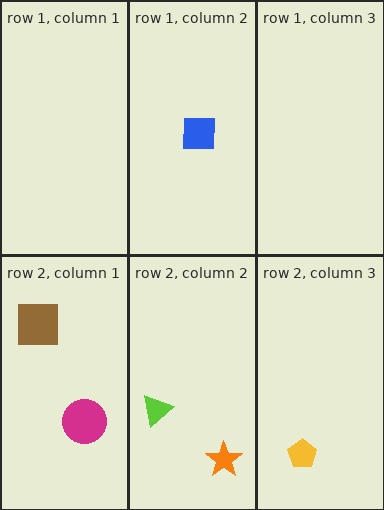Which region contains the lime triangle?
The row 2, column 2 region.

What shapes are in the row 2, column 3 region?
The yellow pentagon.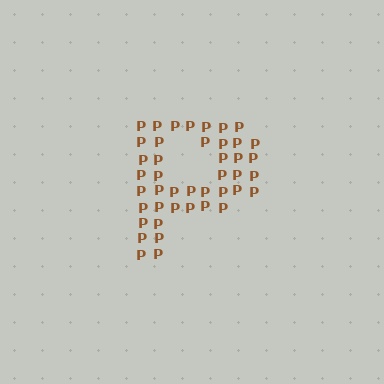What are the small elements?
The small elements are letter P's.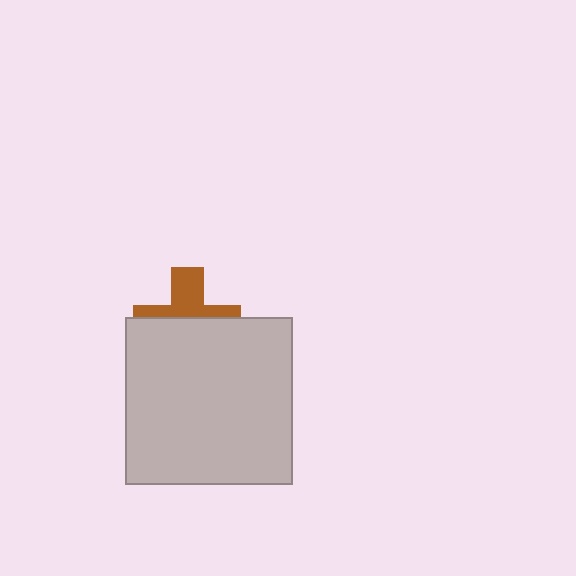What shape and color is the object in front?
The object in front is a light gray square.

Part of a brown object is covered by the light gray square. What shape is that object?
It is a cross.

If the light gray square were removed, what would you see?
You would see the complete brown cross.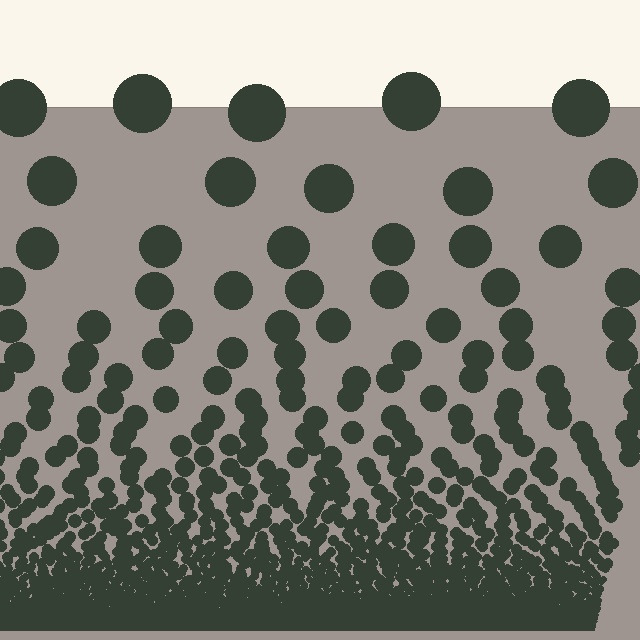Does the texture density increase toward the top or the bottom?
Density increases toward the bottom.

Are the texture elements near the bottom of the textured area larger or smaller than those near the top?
Smaller. The gradient is inverted — elements near the bottom are smaller and denser.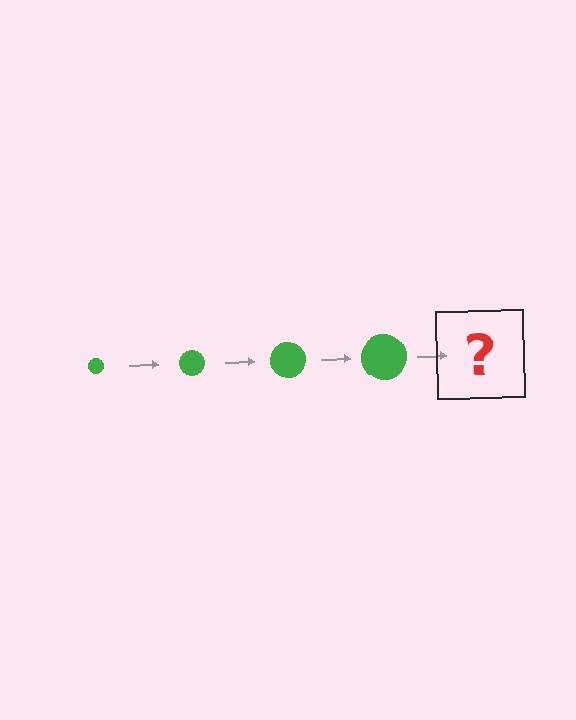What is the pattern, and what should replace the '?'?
The pattern is that the circle gets progressively larger each step. The '?' should be a green circle, larger than the previous one.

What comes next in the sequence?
The next element should be a green circle, larger than the previous one.